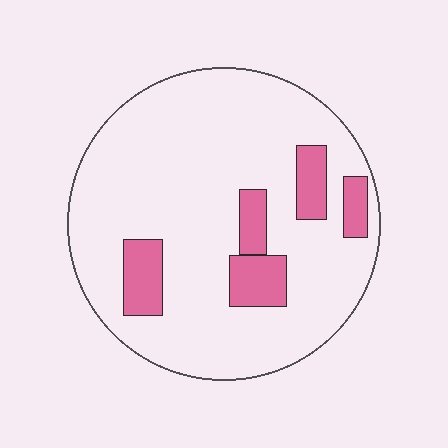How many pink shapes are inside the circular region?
5.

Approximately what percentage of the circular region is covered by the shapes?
Approximately 15%.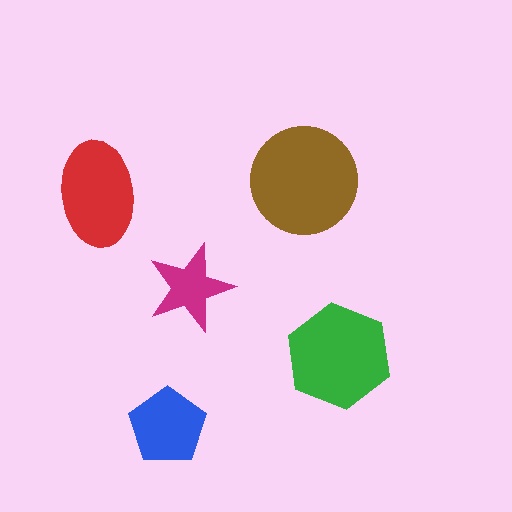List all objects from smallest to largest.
The magenta star, the blue pentagon, the red ellipse, the green hexagon, the brown circle.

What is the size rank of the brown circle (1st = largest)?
1st.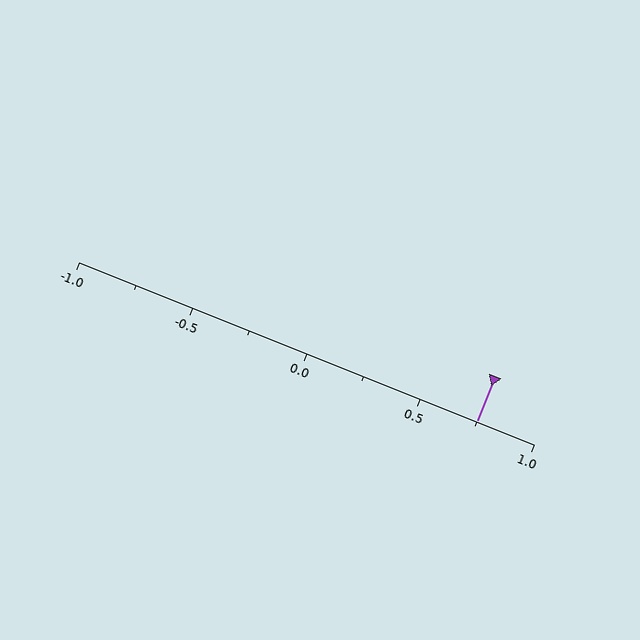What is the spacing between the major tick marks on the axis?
The major ticks are spaced 0.5 apart.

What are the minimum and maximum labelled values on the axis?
The axis runs from -1.0 to 1.0.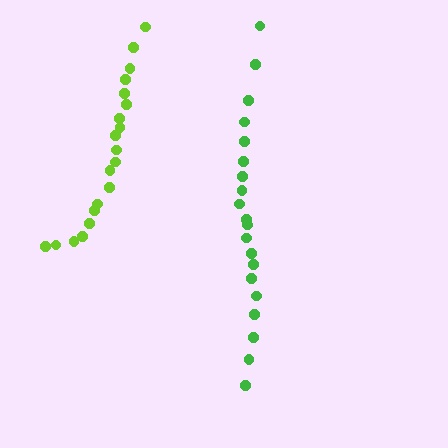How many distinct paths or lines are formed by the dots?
There are 2 distinct paths.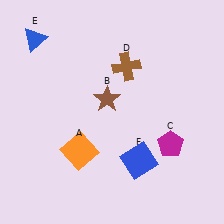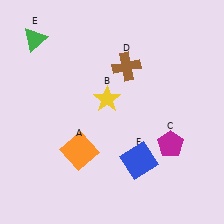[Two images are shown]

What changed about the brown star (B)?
In Image 1, B is brown. In Image 2, it changed to yellow.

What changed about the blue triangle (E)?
In Image 1, E is blue. In Image 2, it changed to green.